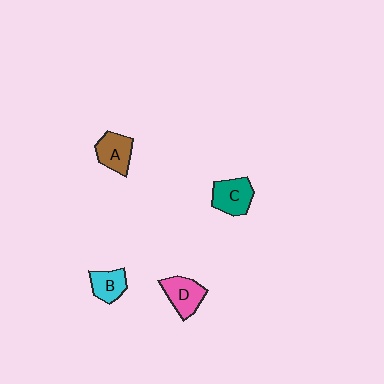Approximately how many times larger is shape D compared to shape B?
Approximately 1.2 times.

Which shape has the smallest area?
Shape B (cyan).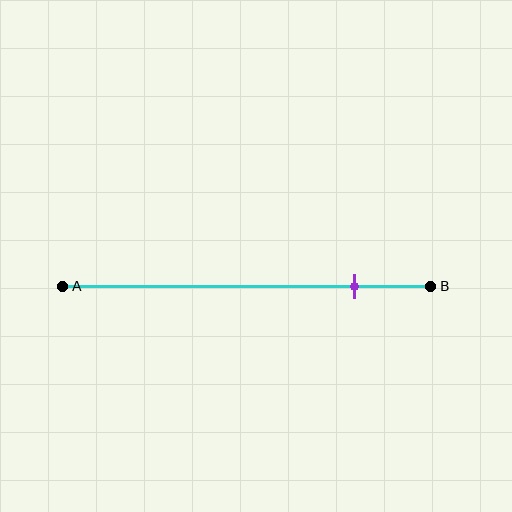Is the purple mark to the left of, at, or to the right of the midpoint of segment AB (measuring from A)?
The purple mark is to the right of the midpoint of segment AB.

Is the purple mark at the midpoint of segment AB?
No, the mark is at about 80% from A, not at the 50% midpoint.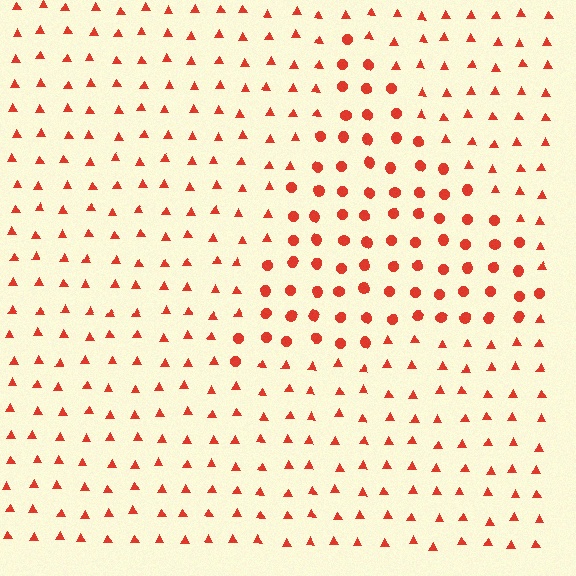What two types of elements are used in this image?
The image uses circles inside the triangle region and triangles outside it.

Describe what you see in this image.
The image is filled with small red elements arranged in a uniform grid. A triangle-shaped region contains circles, while the surrounding area contains triangles. The boundary is defined purely by the change in element shape.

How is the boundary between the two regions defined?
The boundary is defined by a change in element shape: circles inside vs. triangles outside. All elements share the same color and spacing.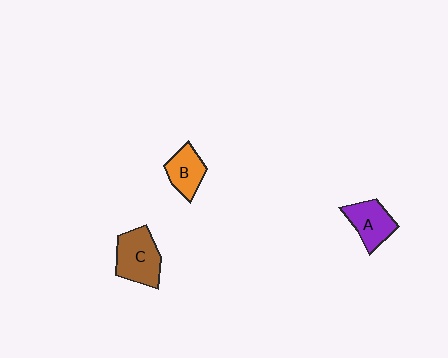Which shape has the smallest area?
Shape B (orange).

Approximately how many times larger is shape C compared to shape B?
Approximately 1.5 times.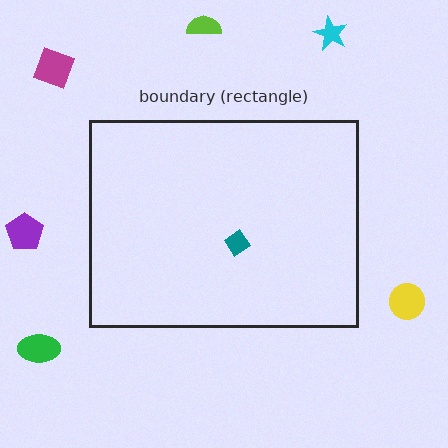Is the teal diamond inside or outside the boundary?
Inside.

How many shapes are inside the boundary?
1 inside, 6 outside.